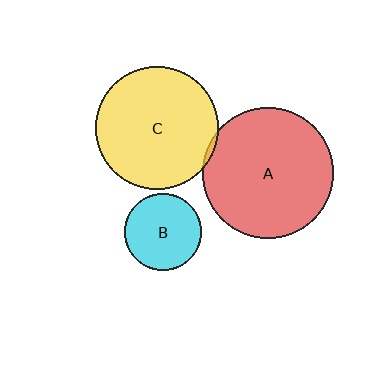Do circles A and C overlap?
Yes.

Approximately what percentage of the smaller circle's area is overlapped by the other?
Approximately 5%.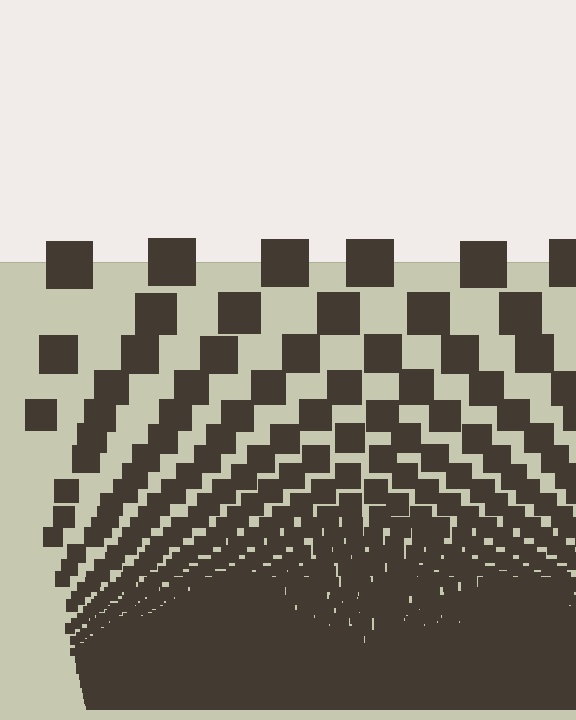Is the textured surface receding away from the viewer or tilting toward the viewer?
The surface appears to tilt toward the viewer. Texture elements get larger and sparser toward the top.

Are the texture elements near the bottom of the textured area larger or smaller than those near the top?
Smaller. The gradient is inverted — elements near the bottom are smaller and denser.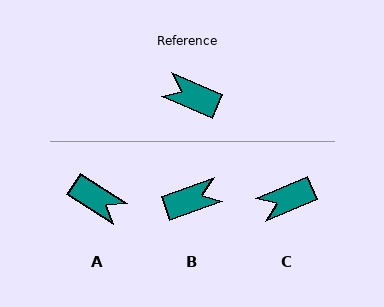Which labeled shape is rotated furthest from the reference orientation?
A, about 170 degrees away.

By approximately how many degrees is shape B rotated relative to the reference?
Approximately 137 degrees clockwise.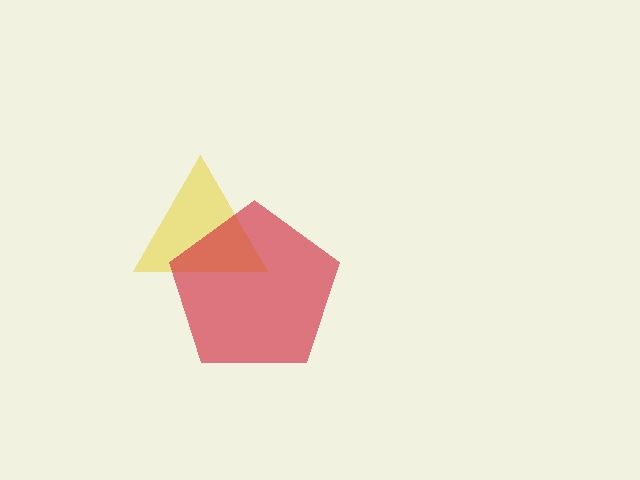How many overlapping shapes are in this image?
There are 2 overlapping shapes in the image.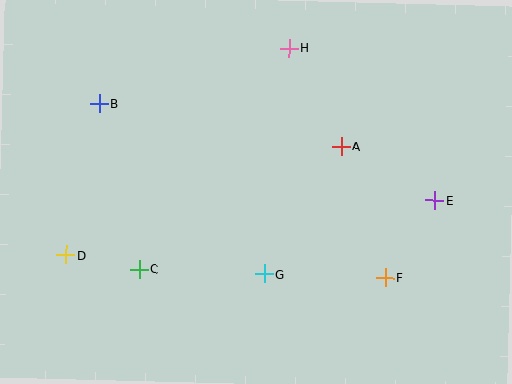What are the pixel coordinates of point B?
Point B is at (99, 104).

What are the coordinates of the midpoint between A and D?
The midpoint between A and D is at (204, 201).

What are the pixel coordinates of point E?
Point E is at (434, 200).